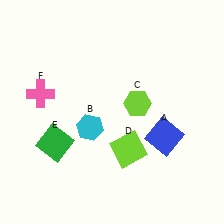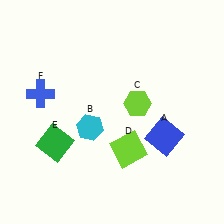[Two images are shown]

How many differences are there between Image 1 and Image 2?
There is 1 difference between the two images.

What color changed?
The cross (F) changed from pink in Image 1 to blue in Image 2.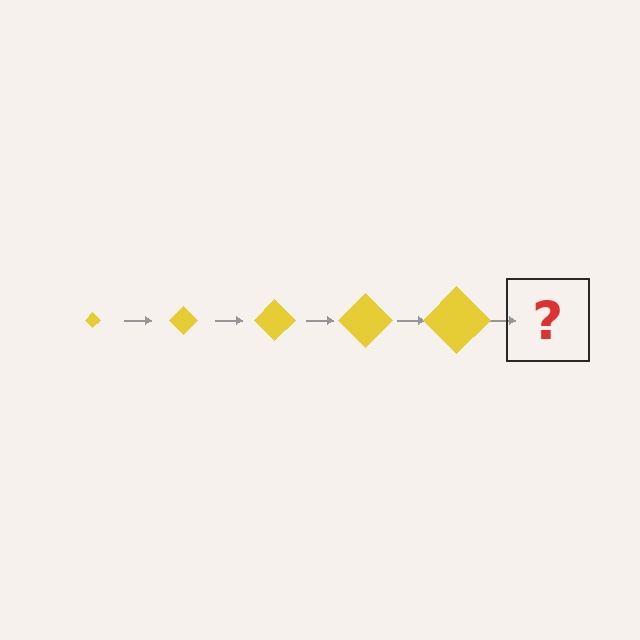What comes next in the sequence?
The next element should be a yellow diamond, larger than the previous one.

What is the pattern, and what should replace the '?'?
The pattern is that the diamond gets progressively larger each step. The '?' should be a yellow diamond, larger than the previous one.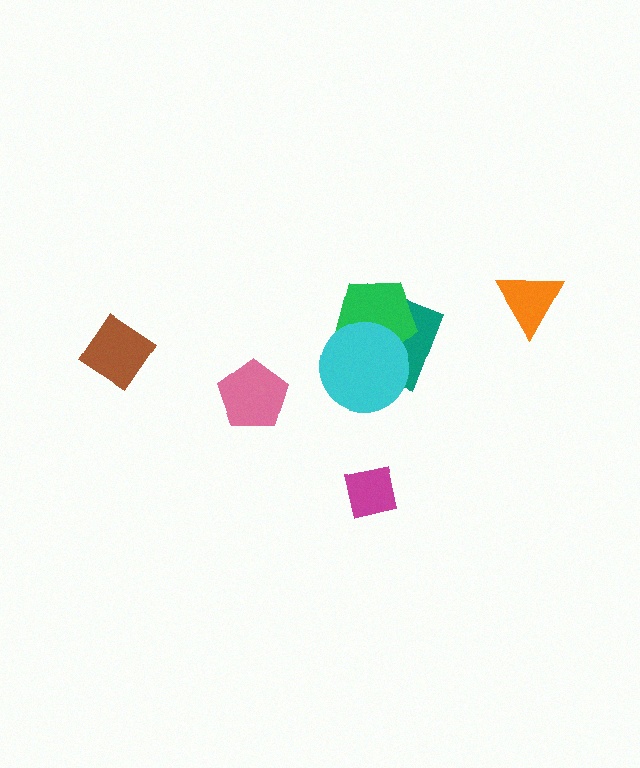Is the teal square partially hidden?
Yes, it is partially covered by another shape.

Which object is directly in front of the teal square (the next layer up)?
The green pentagon is directly in front of the teal square.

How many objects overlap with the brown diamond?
0 objects overlap with the brown diamond.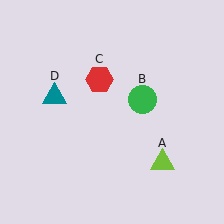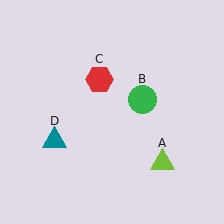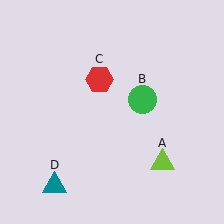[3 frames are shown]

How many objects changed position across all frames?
1 object changed position: teal triangle (object D).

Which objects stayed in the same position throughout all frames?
Lime triangle (object A) and green circle (object B) and red hexagon (object C) remained stationary.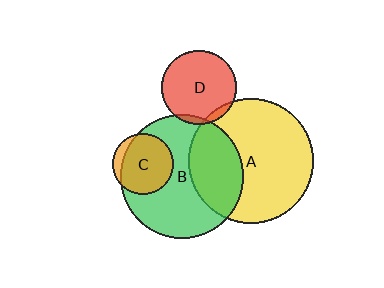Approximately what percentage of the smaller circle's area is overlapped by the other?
Approximately 5%.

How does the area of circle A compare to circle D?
Approximately 2.8 times.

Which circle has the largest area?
Circle A (yellow).